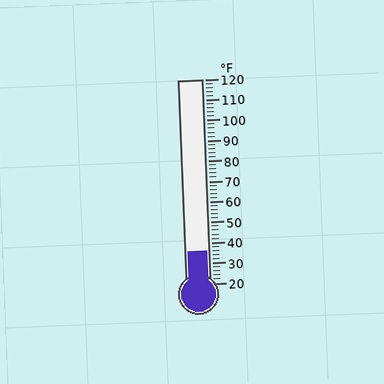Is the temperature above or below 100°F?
The temperature is below 100°F.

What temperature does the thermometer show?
The thermometer shows approximately 36°F.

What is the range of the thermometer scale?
The thermometer scale ranges from 20°F to 120°F.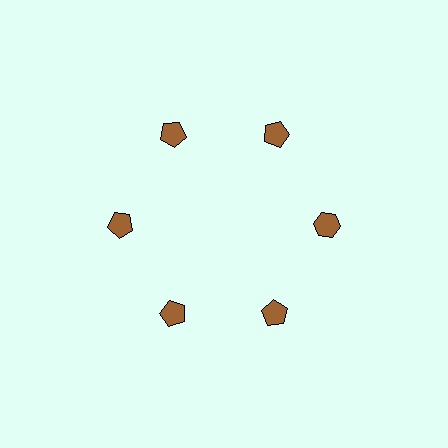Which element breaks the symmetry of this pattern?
The brown hexagon at roughly the 3 o'clock position breaks the symmetry. All other shapes are brown pentagons.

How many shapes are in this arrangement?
There are 6 shapes arranged in a ring pattern.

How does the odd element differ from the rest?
It has a different shape: hexagon instead of pentagon.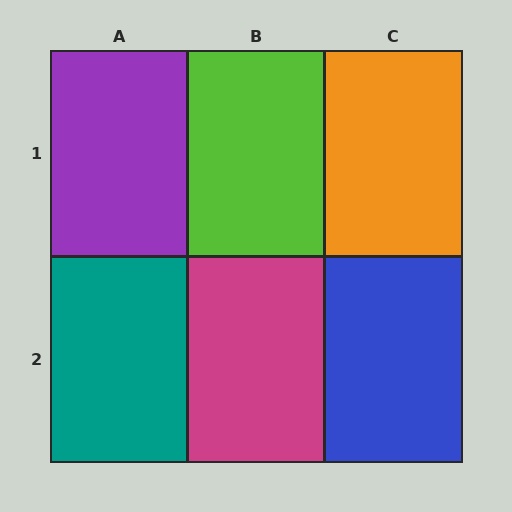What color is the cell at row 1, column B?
Lime.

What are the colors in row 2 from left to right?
Teal, magenta, blue.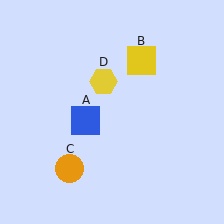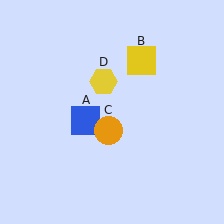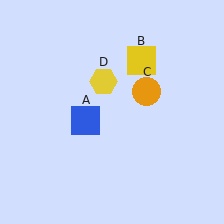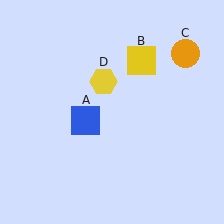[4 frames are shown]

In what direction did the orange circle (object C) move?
The orange circle (object C) moved up and to the right.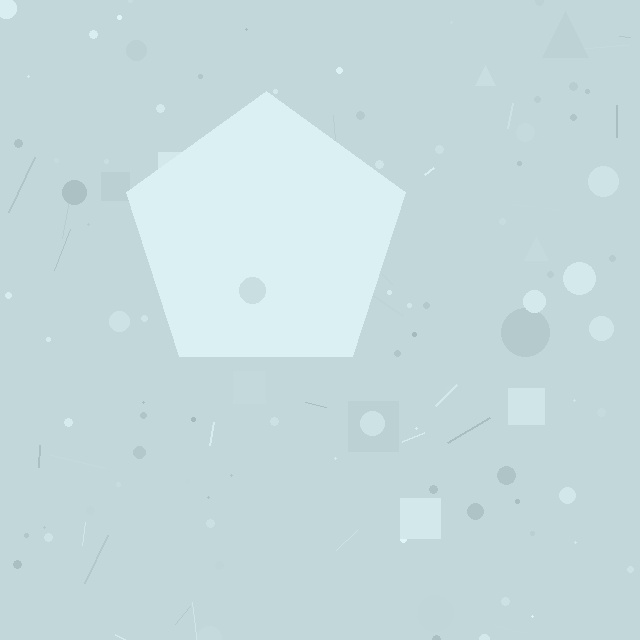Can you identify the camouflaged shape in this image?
The camouflaged shape is a pentagon.